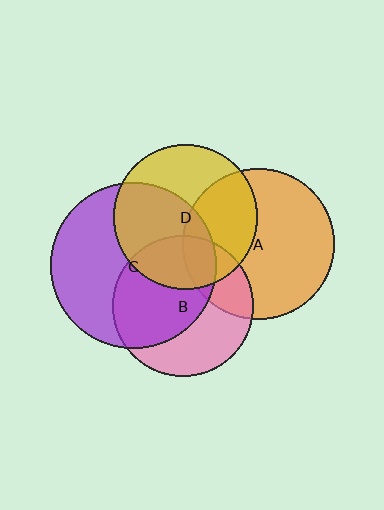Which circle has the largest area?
Circle C (purple).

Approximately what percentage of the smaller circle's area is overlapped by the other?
Approximately 50%.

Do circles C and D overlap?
Yes.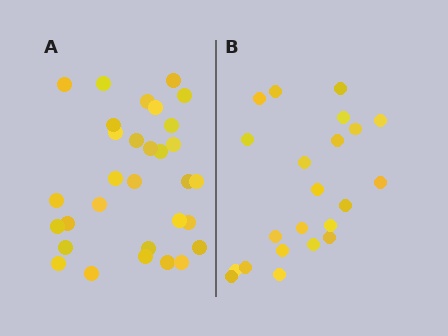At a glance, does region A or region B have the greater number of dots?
Region A (the left region) has more dots.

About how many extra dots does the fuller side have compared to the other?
Region A has roughly 8 or so more dots than region B.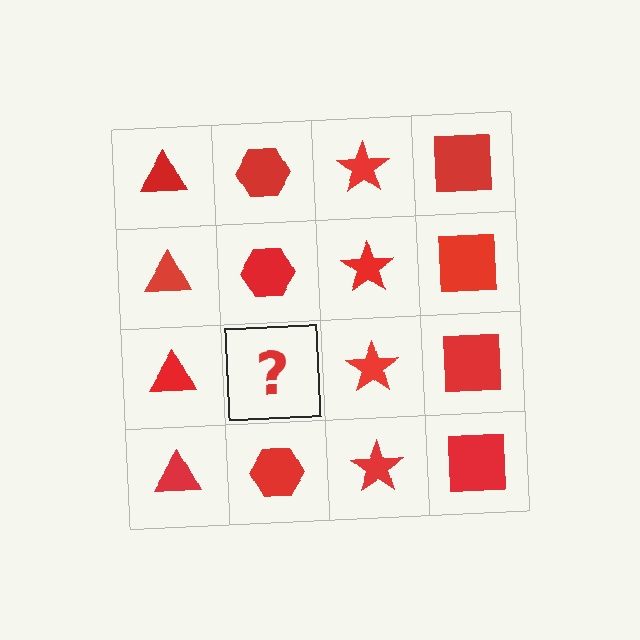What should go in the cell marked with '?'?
The missing cell should contain a red hexagon.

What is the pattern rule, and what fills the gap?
The rule is that each column has a consistent shape. The gap should be filled with a red hexagon.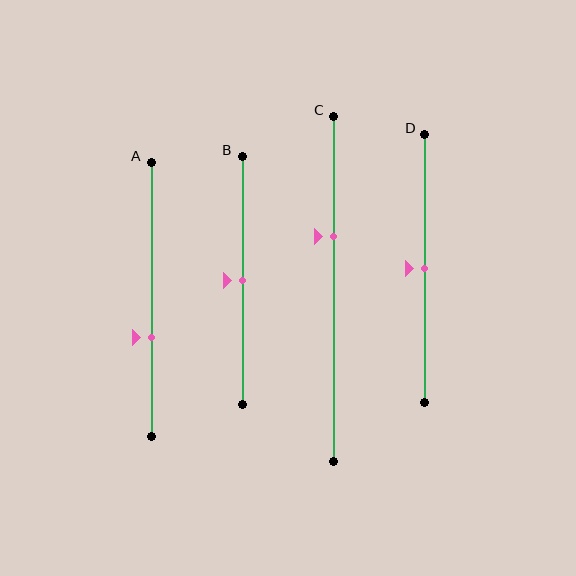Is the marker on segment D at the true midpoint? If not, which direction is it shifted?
Yes, the marker on segment D is at the true midpoint.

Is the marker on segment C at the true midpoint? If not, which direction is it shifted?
No, the marker on segment C is shifted upward by about 15% of the segment length.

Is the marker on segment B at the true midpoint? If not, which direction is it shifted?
Yes, the marker on segment B is at the true midpoint.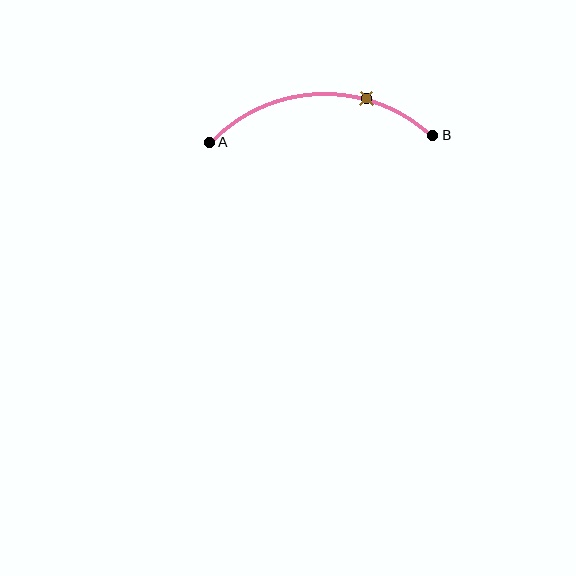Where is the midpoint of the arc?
The arc midpoint is the point on the curve farthest from the straight line joining A and B. It sits above that line.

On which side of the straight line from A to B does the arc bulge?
The arc bulges above the straight line connecting A and B.